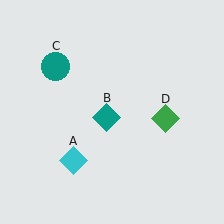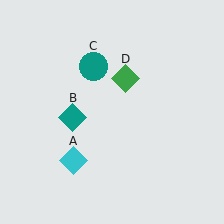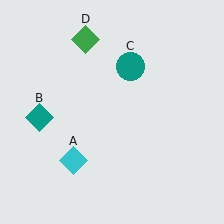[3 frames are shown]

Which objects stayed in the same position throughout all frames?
Cyan diamond (object A) remained stationary.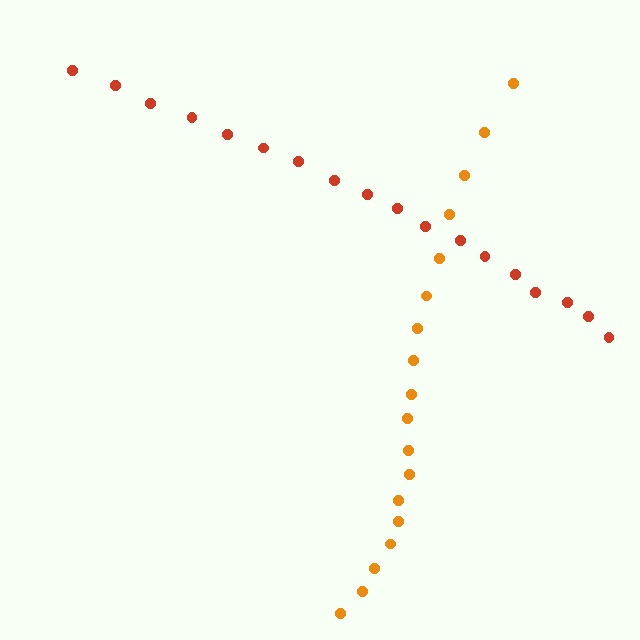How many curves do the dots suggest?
There are 2 distinct paths.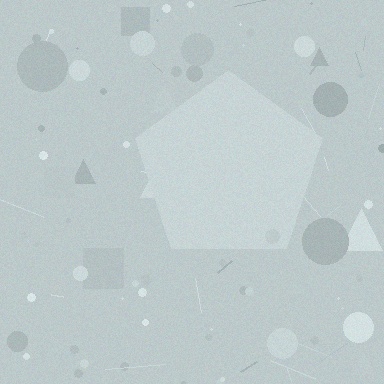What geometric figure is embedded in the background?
A pentagon is embedded in the background.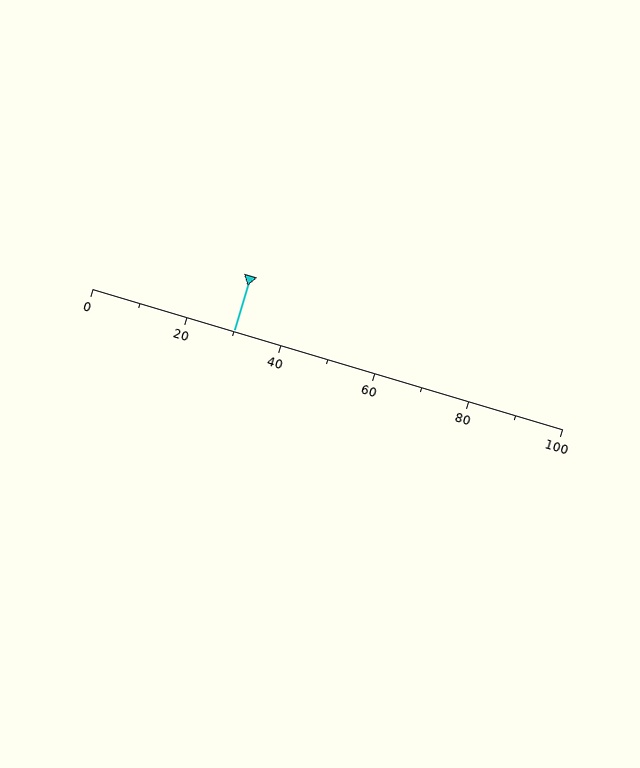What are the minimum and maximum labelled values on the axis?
The axis runs from 0 to 100.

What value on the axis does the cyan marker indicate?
The marker indicates approximately 30.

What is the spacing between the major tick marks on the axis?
The major ticks are spaced 20 apart.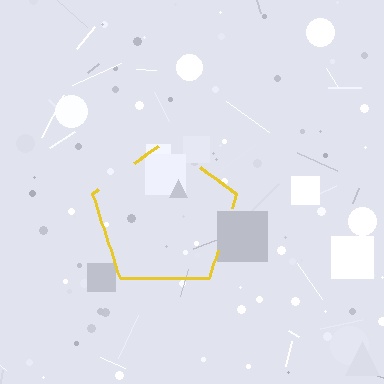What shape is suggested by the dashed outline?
The dashed outline suggests a pentagon.